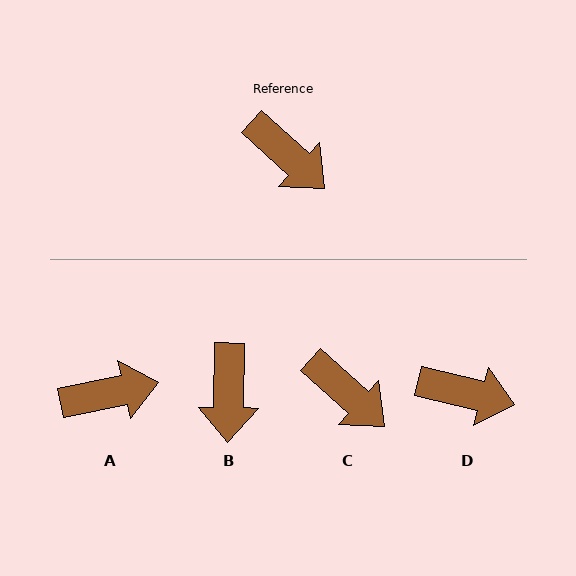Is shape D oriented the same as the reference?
No, it is off by about 28 degrees.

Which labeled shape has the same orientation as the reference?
C.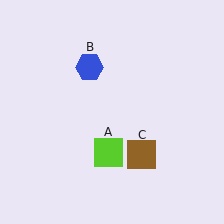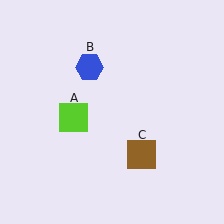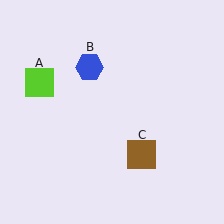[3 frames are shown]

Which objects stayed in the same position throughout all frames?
Blue hexagon (object B) and brown square (object C) remained stationary.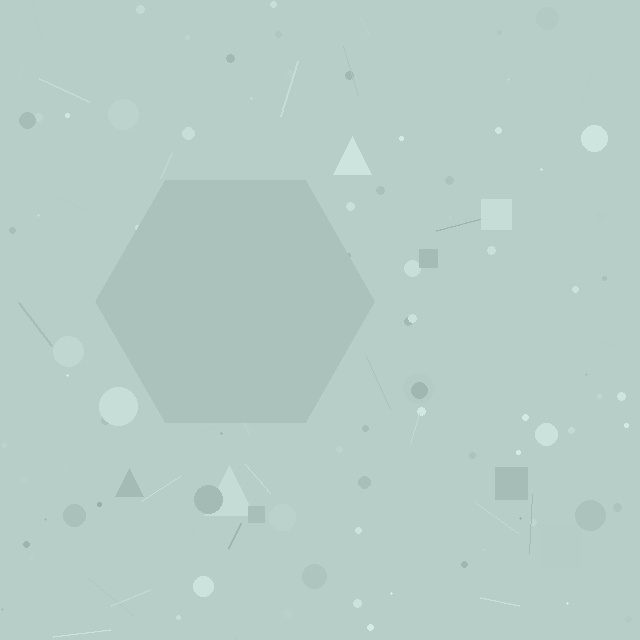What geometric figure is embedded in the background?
A hexagon is embedded in the background.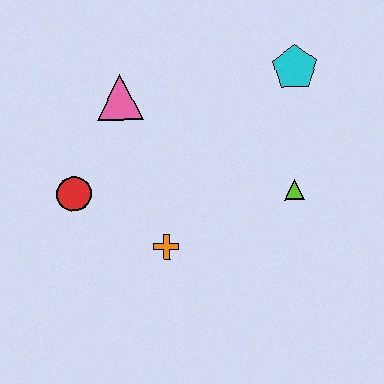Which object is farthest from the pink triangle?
The lime triangle is farthest from the pink triangle.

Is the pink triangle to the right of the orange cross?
No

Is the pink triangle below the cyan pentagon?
Yes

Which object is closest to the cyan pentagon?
The lime triangle is closest to the cyan pentagon.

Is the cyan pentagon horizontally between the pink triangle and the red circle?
No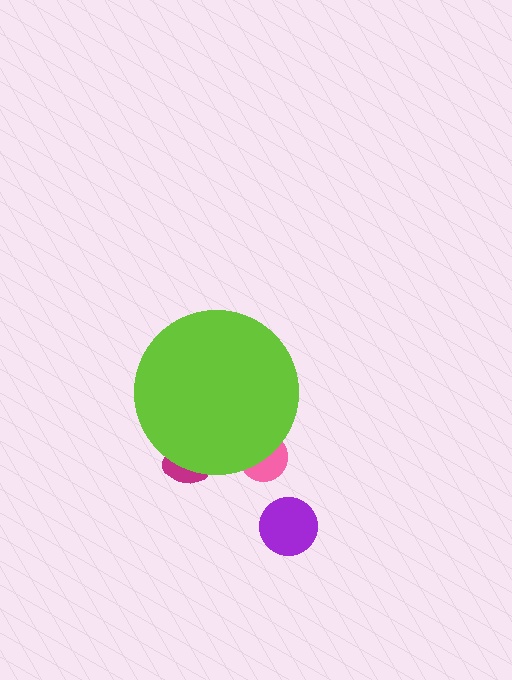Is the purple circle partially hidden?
No, the purple circle is fully visible.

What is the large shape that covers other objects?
A lime circle.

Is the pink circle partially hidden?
Yes, the pink circle is partially hidden behind the lime circle.